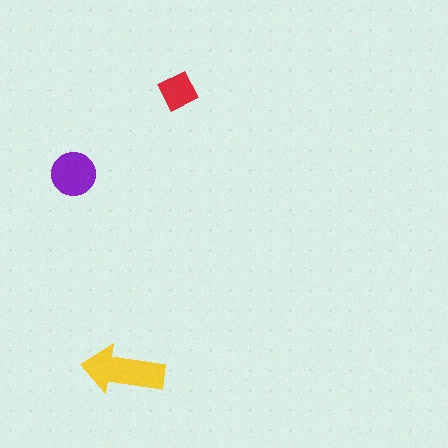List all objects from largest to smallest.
The yellow arrow, the purple circle, the red diamond.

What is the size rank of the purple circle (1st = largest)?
2nd.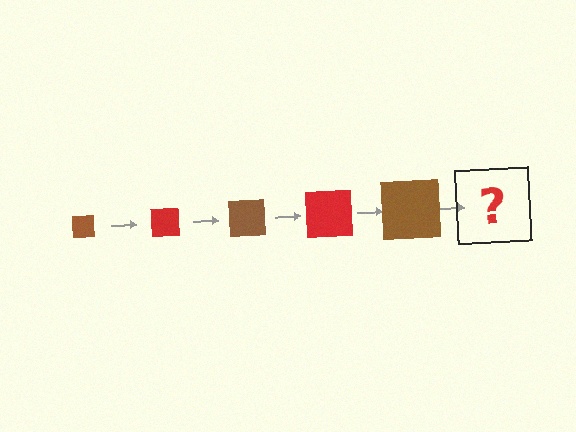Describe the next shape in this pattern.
It should be a red square, larger than the previous one.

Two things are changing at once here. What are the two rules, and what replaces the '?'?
The two rules are that the square grows larger each step and the color cycles through brown and red. The '?' should be a red square, larger than the previous one.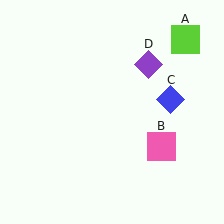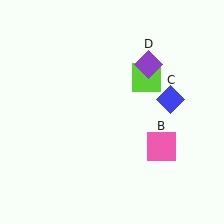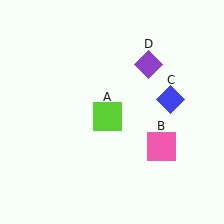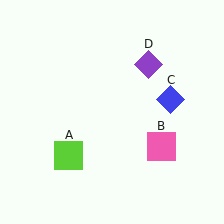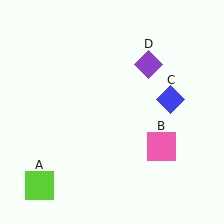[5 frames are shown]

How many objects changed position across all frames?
1 object changed position: lime square (object A).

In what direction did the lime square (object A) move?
The lime square (object A) moved down and to the left.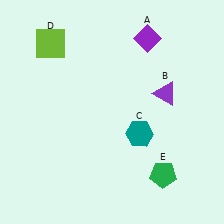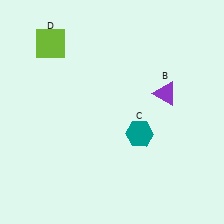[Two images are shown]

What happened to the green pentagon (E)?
The green pentagon (E) was removed in Image 2. It was in the bottom-right area of Image 1.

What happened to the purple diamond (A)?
The purple diamond (A) was removed in Image 2. It was in the top-right area of Image 1.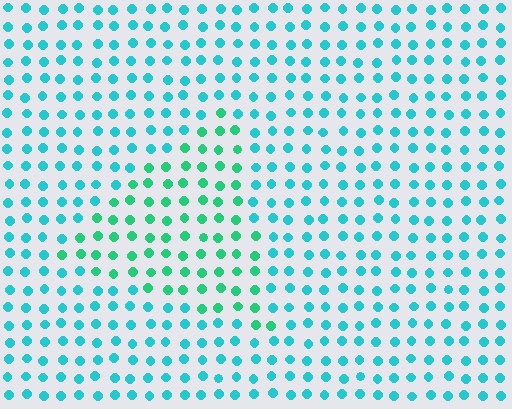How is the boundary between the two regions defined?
The boundary is defined purely by a slight shift in hue (about 31 degrees). Spacing, size, and orientation are identical on both sides.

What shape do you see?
I see a triangle.